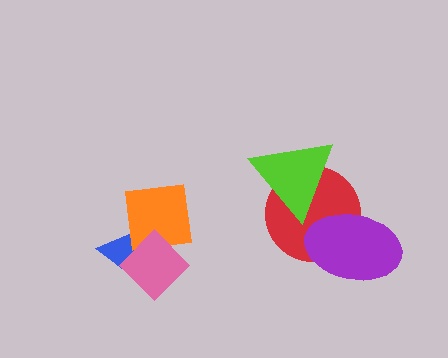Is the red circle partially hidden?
Yes, it is partially covered by another shape.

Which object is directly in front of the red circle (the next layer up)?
The lime triangle is directly in front of the red circle.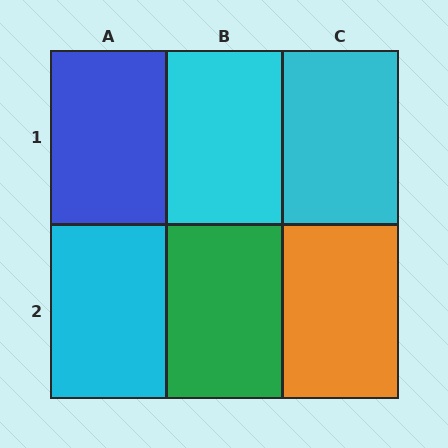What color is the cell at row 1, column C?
Cyan.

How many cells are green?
1 cell is green.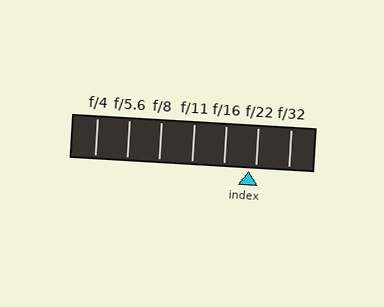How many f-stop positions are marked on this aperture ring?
There are 7 f-stop positions marked.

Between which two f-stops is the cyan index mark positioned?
The index mark is between f/16 and f/22.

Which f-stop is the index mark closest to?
The index mark is closest to f/22.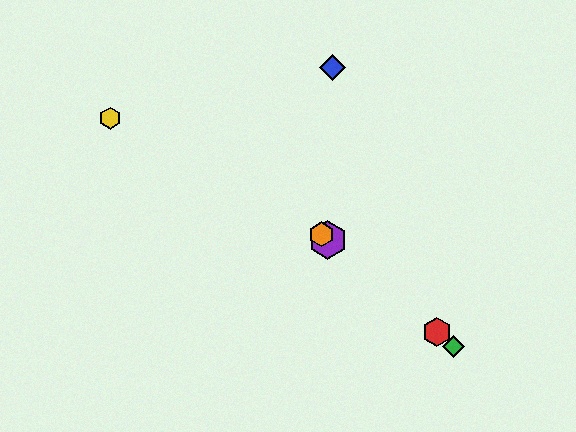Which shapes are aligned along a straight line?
The red hexagon, the green diamond, the purple hexagon, the orange hexagon are aligned along a straight line.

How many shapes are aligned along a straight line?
4 shapes (the red hexagon, the green diamond, the purple hexagon, the orange hexagon) are aligned along a straight line.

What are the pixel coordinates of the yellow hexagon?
The yellow hexagon is at (110, 118).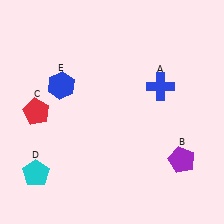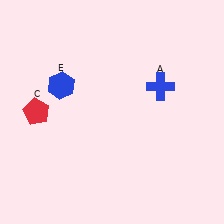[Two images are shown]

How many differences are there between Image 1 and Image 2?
There are 2 differences between the two images.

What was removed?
The cyan pentagon (D), the purple pentagon (B) were removed in Image 2.